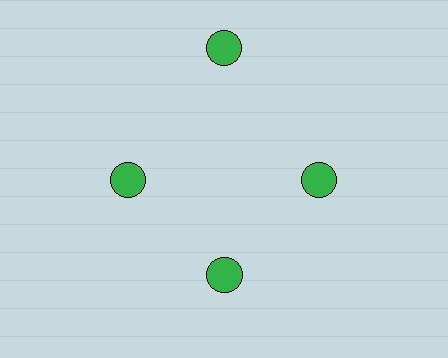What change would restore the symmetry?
The symmetry would be restored by moving it inward, back onto the ring so that all 4 circles sit at equal angles and equal distance from the center.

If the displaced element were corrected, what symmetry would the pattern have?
It would have 4-fold rotational symmetry — the pattern would map onto itself every 90 degrees.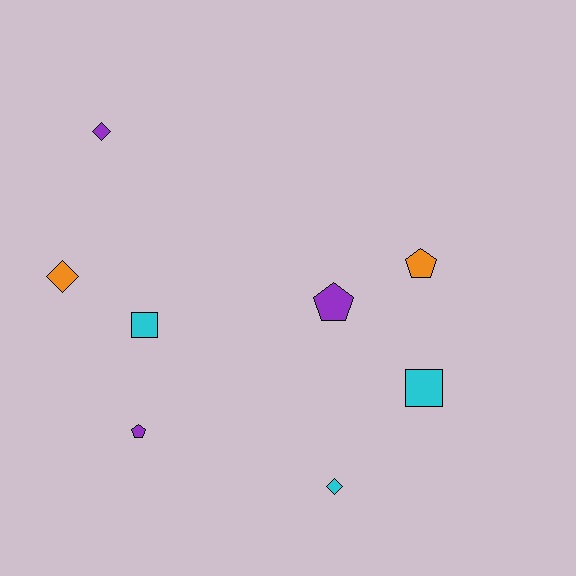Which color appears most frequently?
Purple, with 3 objects.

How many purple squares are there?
There are no purple squares.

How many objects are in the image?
There are 8 objects.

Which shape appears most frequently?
Pentagon, with 3 objects.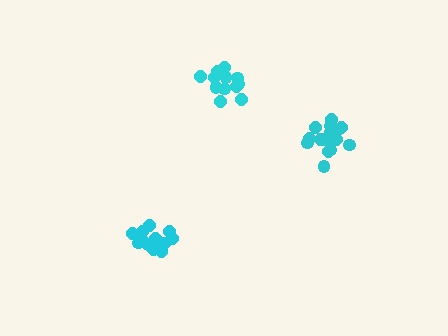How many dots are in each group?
Group 1: 18 dots, Group 2: 13 dots, Group 3: 12 dots (43 total).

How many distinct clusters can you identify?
There are 3 distinct clusters.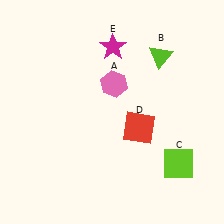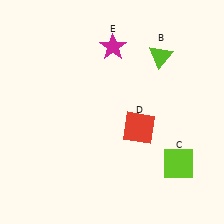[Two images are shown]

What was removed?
The pink hexagon (A) was removed in Image 2.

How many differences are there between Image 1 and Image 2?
There is 1 difference between the two images.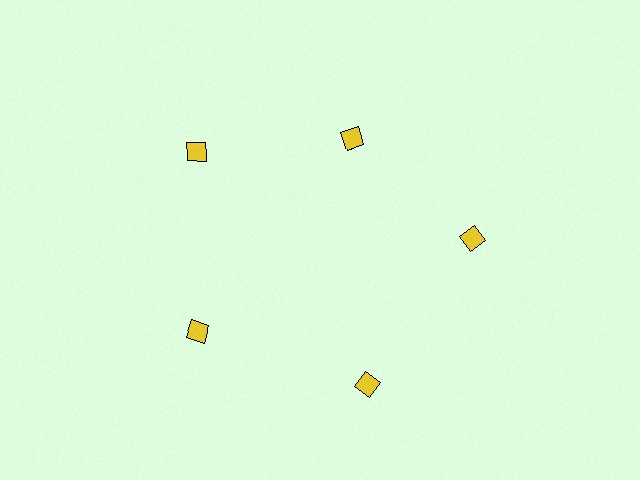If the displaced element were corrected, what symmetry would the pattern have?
It would have 5-fold rotational symmetry — the pattern would map onto itself every 72 degrees.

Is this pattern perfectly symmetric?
No. The 5 yellow diamonds are arranged in a ring, but one element near the 1 o'clock position is pulled inward toward the center, breaking the 5-fold rotational symmetry.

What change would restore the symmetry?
The symmetry would be restored by moving it outward, back onto the ring so that all 5 diamonds sit at equal angles and equal distance from the center.